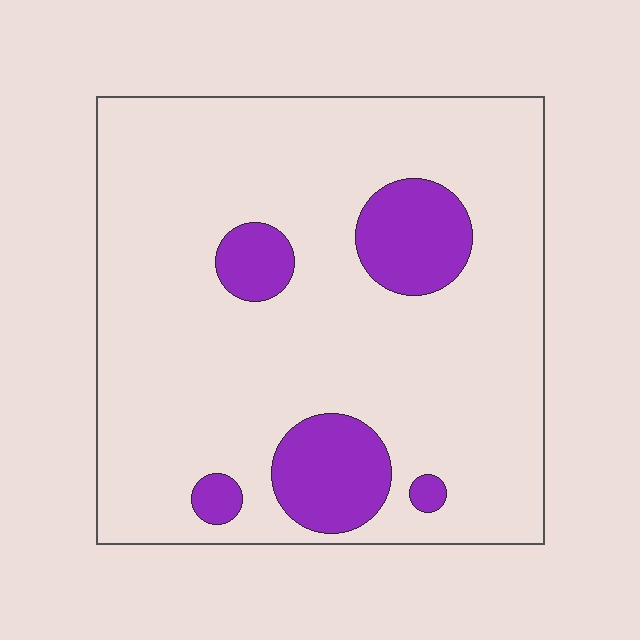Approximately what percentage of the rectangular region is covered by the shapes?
Approximately 15%.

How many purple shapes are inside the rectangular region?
5.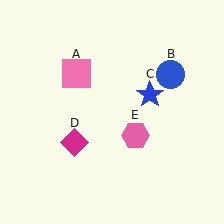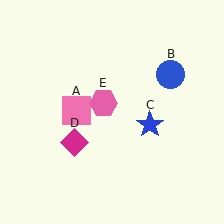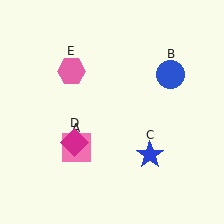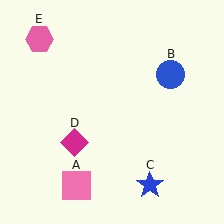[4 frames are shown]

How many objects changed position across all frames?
3 objects changed position: pink square (object A), blue star (object C), pink hexagon (object E).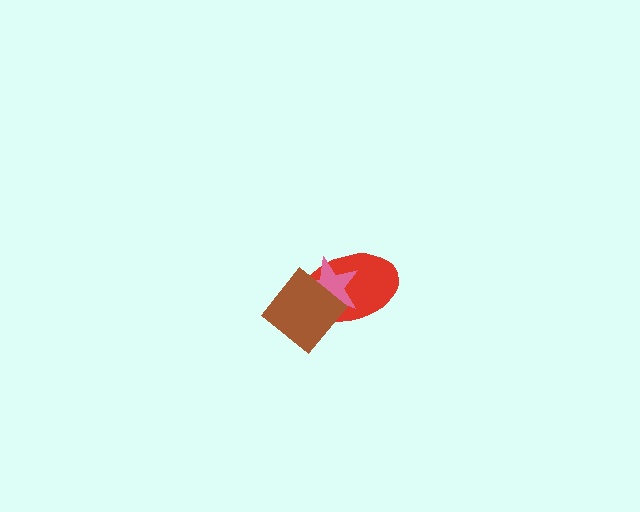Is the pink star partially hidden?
Yes, it is partially covered by another shape.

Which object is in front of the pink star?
The brown diamond is in front of the pink star.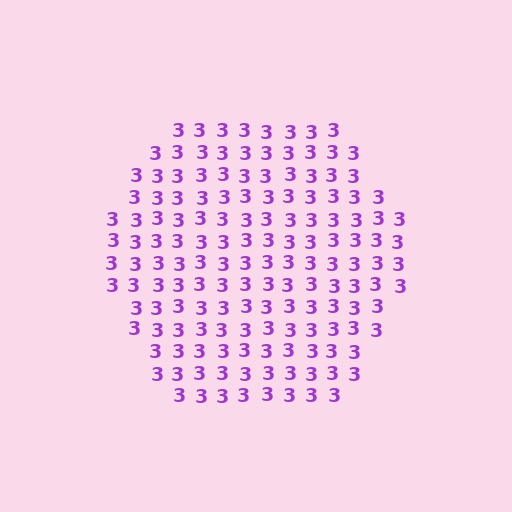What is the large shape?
The large shape is a hexagon.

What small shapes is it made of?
It is made of small digit 3's.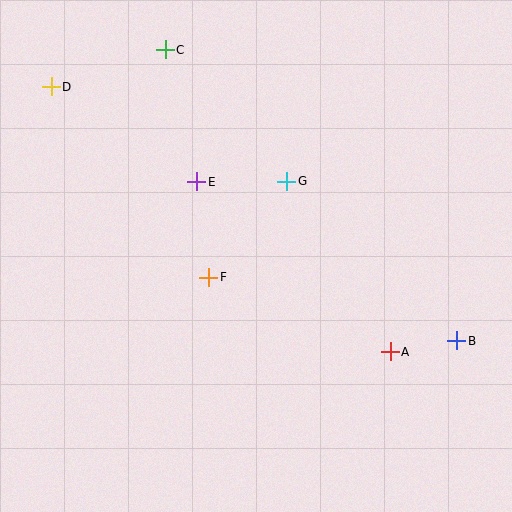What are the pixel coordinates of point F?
Point F is at (209, 277).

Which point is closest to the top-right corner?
Point G is closest to the top-right corner.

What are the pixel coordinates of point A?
Point A is at (390, 352).